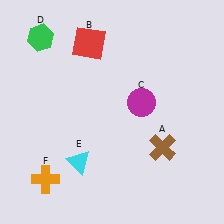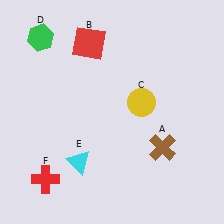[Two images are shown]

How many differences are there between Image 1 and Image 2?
There are 2 differences between the two images.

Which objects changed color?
C changed from magenta to yellow. F changed from orange to red.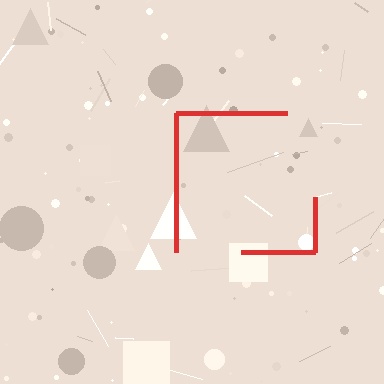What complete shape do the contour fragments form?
The contour fragments form a square.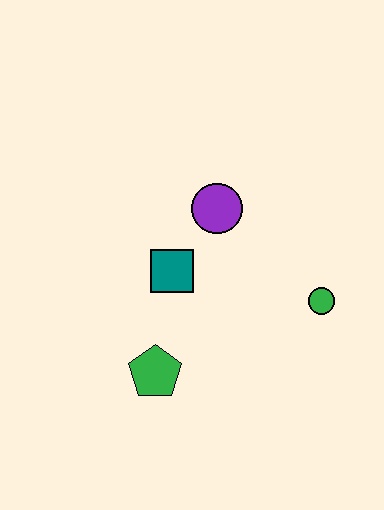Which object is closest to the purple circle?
The teal square is closest to the purple circle.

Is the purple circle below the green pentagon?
No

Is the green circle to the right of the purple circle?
Yes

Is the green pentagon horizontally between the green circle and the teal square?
No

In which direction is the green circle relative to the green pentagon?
The green circle is to the right of the green pentagon.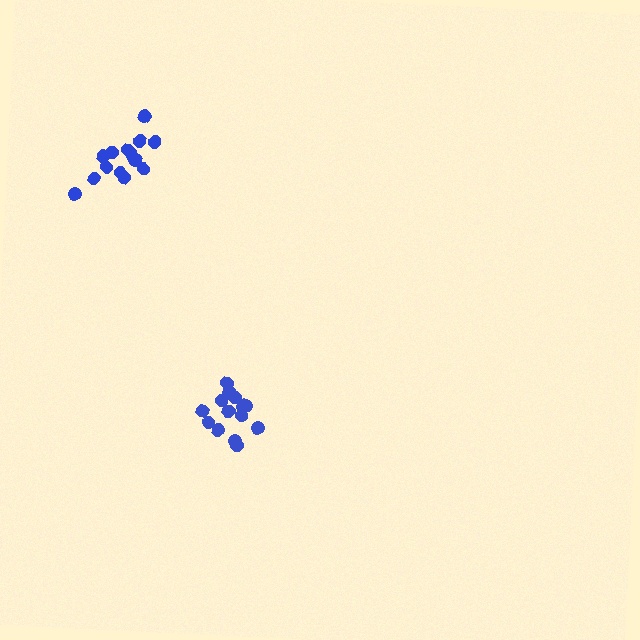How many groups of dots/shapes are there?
There are 2 groups.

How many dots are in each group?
Group 1: 14 dots, Group 2: 15 dots (29 total).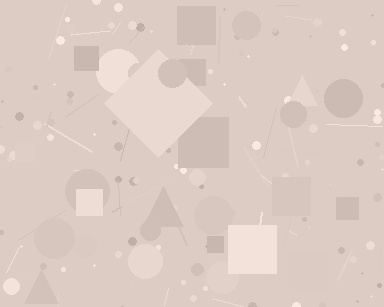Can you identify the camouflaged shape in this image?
The camouflaged shape is a diamond.